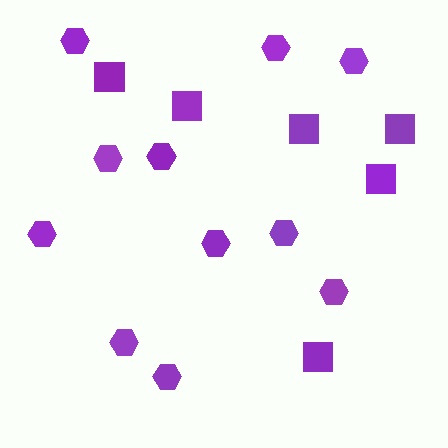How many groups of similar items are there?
There are 2 groups: one group of hexagons (11) and one group of squares (6).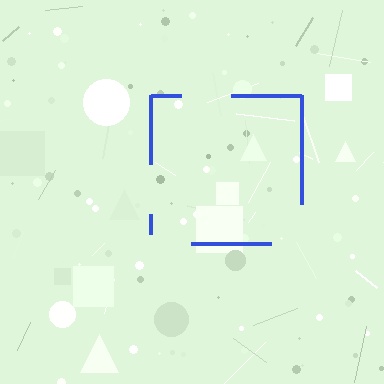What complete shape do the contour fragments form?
The contour fragments form a square.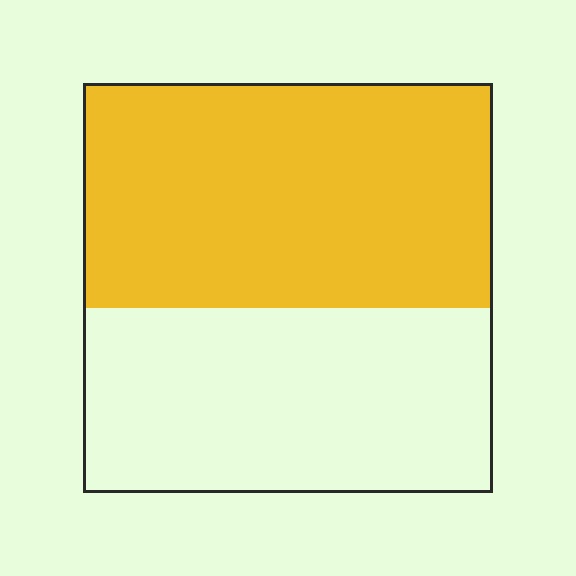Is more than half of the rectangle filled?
Yes.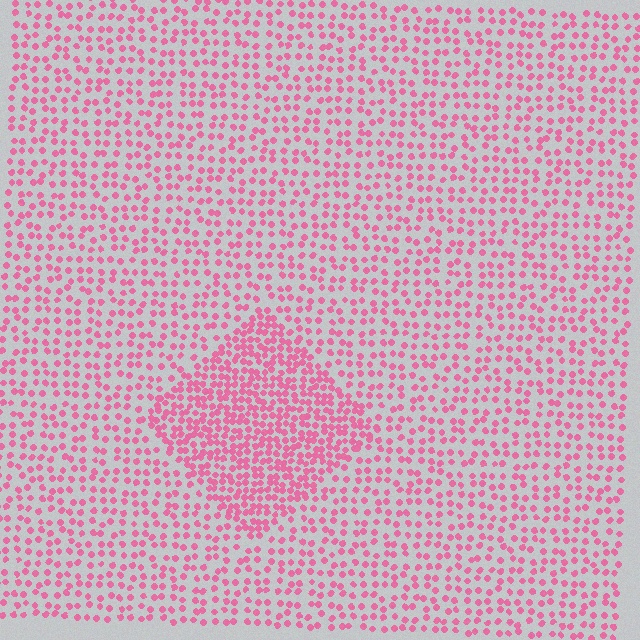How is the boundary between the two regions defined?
The boundary is defined by a change in element density (approximately 1.9x ratio). All elements are the same color, size, and shape.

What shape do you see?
I see a diamond.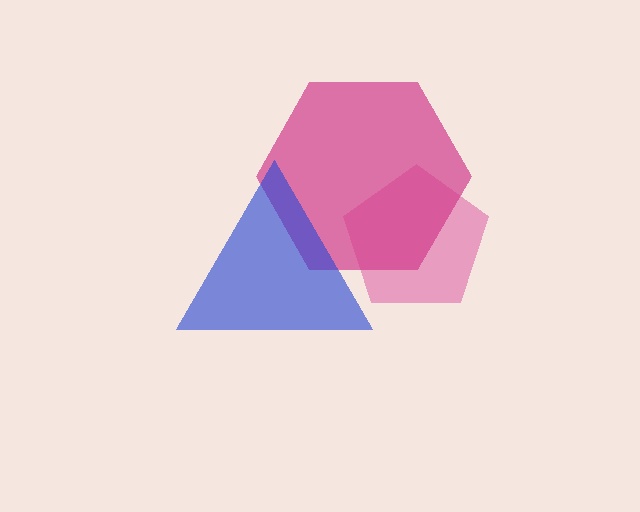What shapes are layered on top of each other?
The layered shapes are: a pink pentagon, a magenta hexagon, a blue triangle.